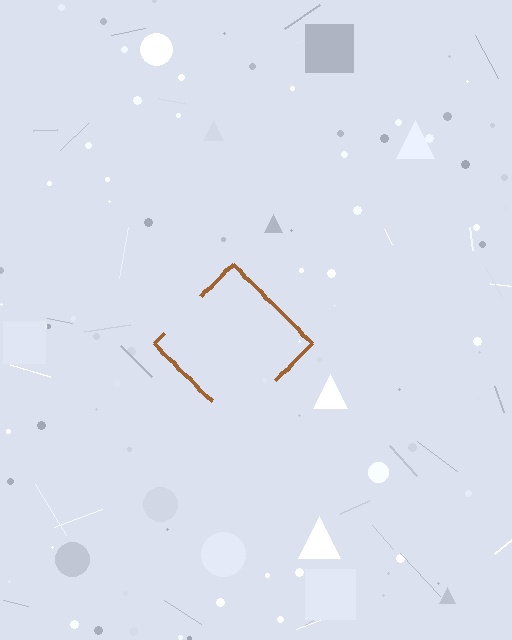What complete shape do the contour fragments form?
The contour fragments form a diamond.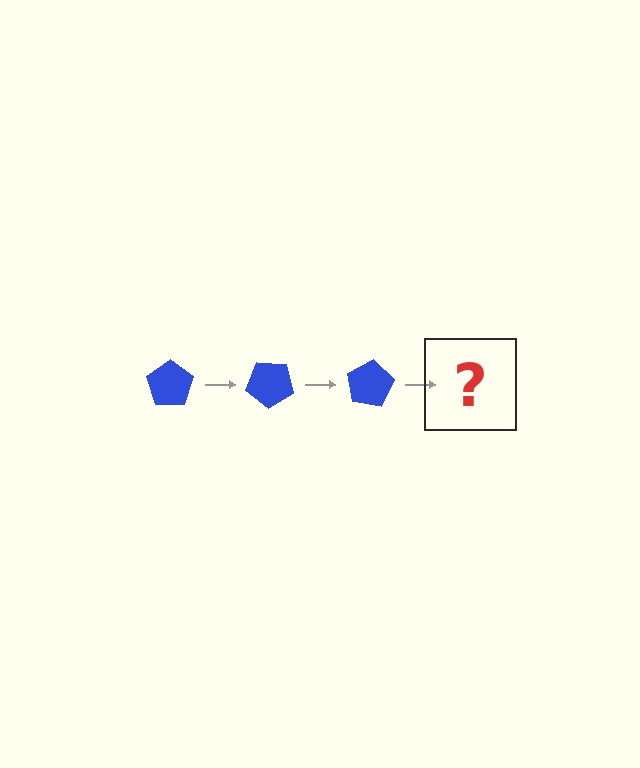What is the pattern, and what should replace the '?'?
The pattern is that the pentagon rotates 40 degrees each step. The '?' should be a blue pentagon rotated 120 degrees.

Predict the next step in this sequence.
The next step is a blue pentagon rotated 120 degrees.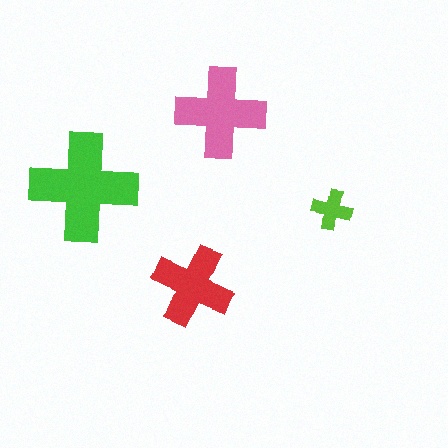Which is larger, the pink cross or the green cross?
The green one.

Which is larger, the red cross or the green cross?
The green one.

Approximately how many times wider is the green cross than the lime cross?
About 2.5 times wider.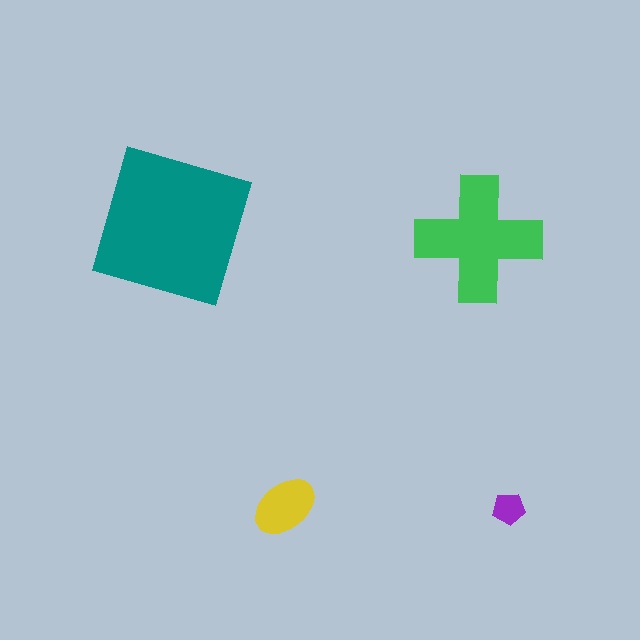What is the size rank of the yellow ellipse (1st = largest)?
3rd.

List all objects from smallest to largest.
The purple pentagon, the yellow ellipse, the green cross, the teal square.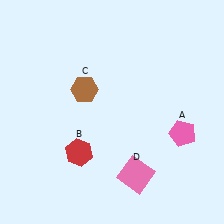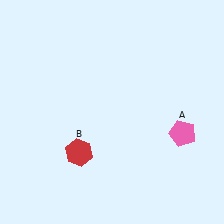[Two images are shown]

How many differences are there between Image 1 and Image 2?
There are 2 differences between the two images.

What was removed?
The brown hexagon (C), the pink square (D) were removed in Image 2.